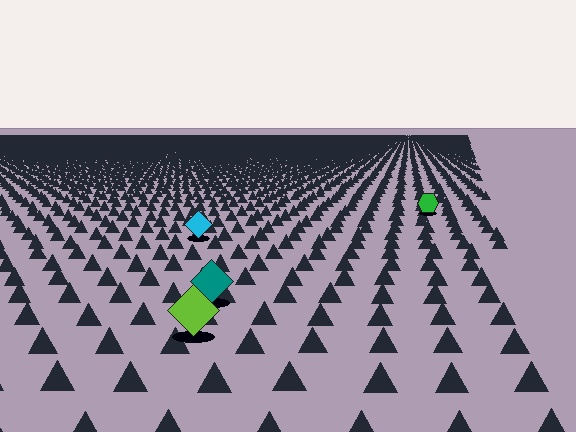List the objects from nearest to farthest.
From nearest to farthest: the lime diamond, the teal diamond, the cyan diamond, the green hexagon.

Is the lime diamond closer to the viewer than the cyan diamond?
Yes. The lime diamond is closer — you can tell from the texture gradient: the ground texture is coarser near it.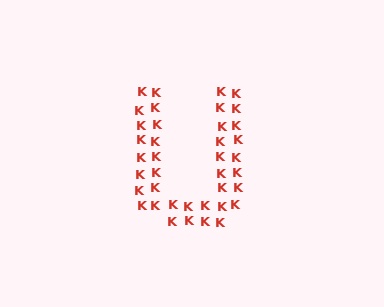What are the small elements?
The small elements are letter K's.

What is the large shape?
The large shape is the letter U.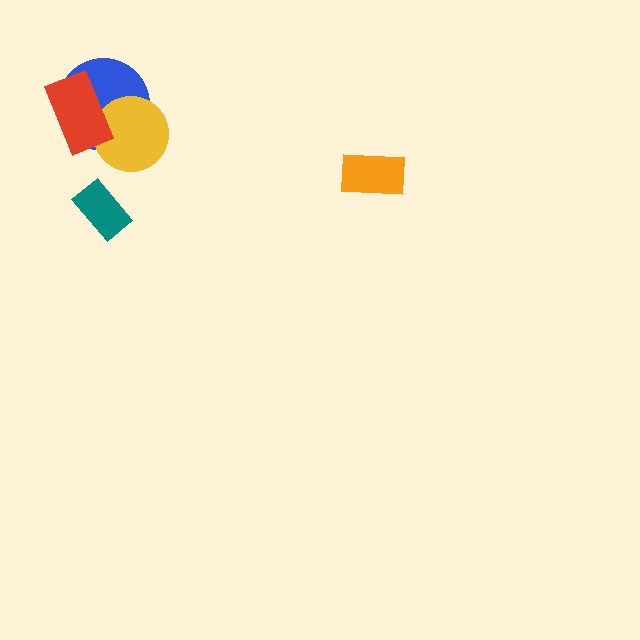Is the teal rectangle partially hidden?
No, no other shape covers it.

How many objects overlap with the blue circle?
2 objects overlap with the blue circle.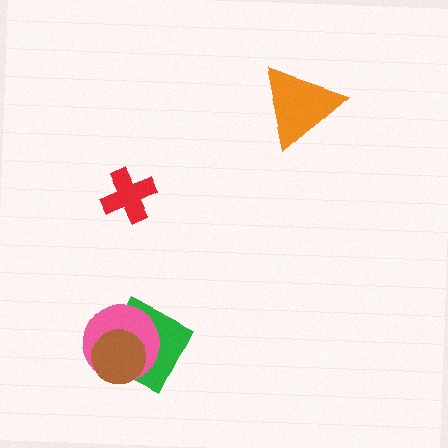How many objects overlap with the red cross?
0 objects overlap with the red cross.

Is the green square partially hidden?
Yes, it is partially covered by another shape.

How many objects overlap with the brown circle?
2 objects overlap with the brown circle.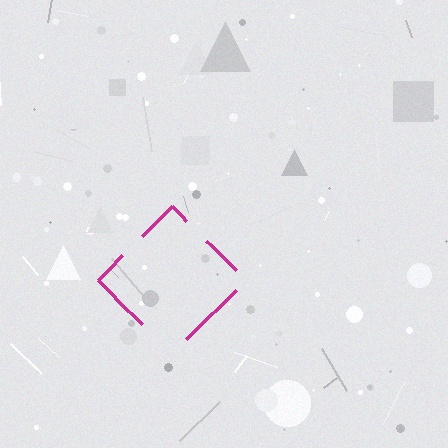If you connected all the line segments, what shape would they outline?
They would outline a diamond.